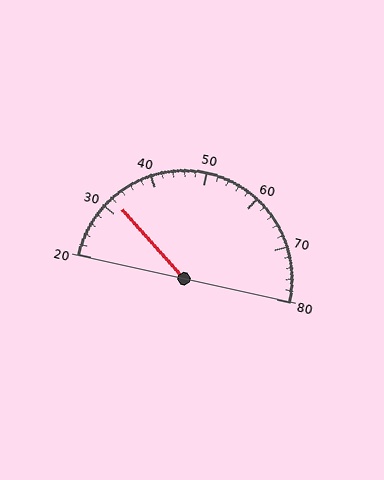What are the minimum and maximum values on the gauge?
The gauge ranges from 20 to 80.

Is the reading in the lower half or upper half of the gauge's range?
The reading is in the lower half of the range (20 to 80).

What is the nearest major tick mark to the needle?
The nearest major tick mark is 30.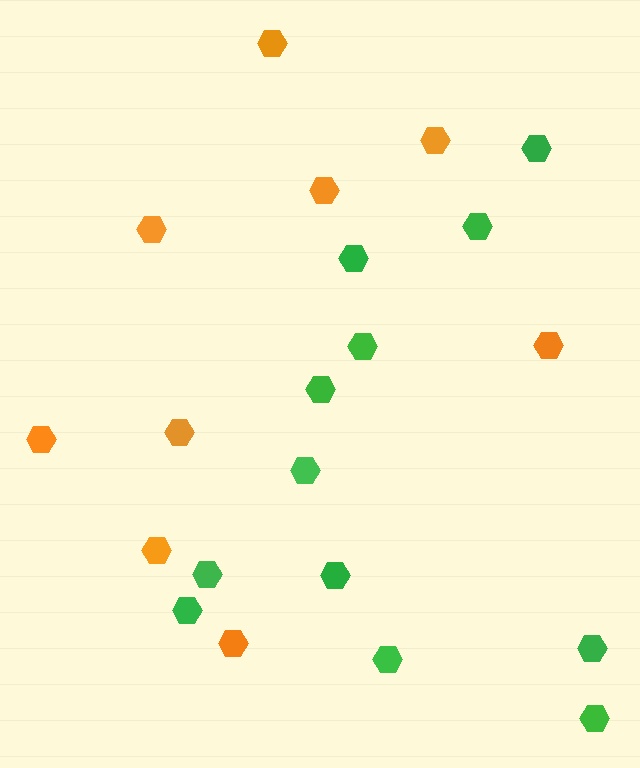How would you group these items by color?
There are 2 groups: one group of green hexagons (12) and one group of orange hexagons (9).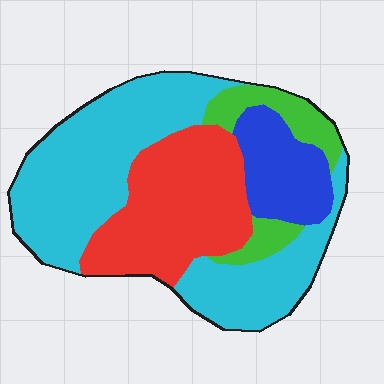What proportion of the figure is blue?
Blue covers about 15% of the figure.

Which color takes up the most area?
Cyan, at roughly 50%.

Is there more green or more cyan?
Cyan.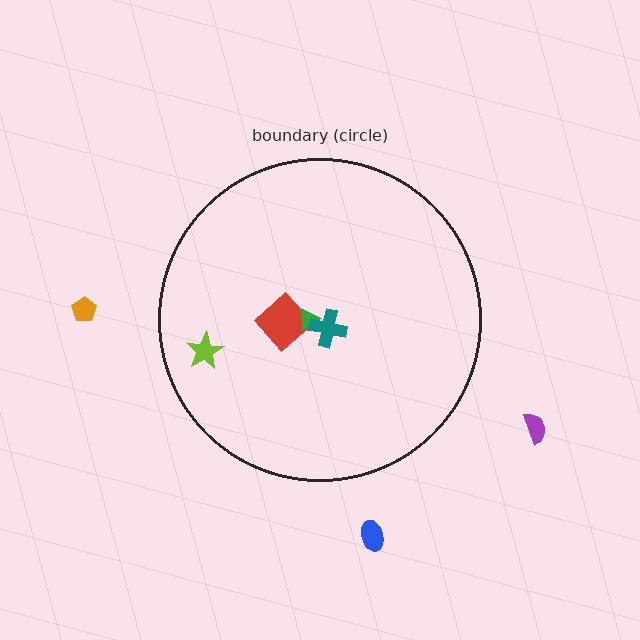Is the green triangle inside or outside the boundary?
Inside.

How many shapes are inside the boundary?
4 inside, 3 outside.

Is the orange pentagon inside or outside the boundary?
Outside.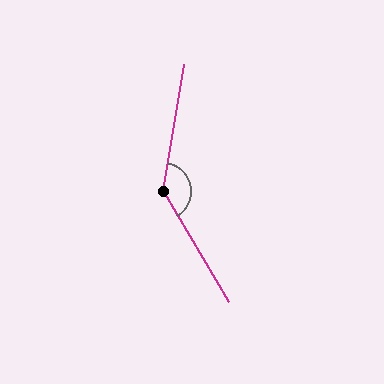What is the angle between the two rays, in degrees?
Approximately 139 degrees.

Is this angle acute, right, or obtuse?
It is obtuse.